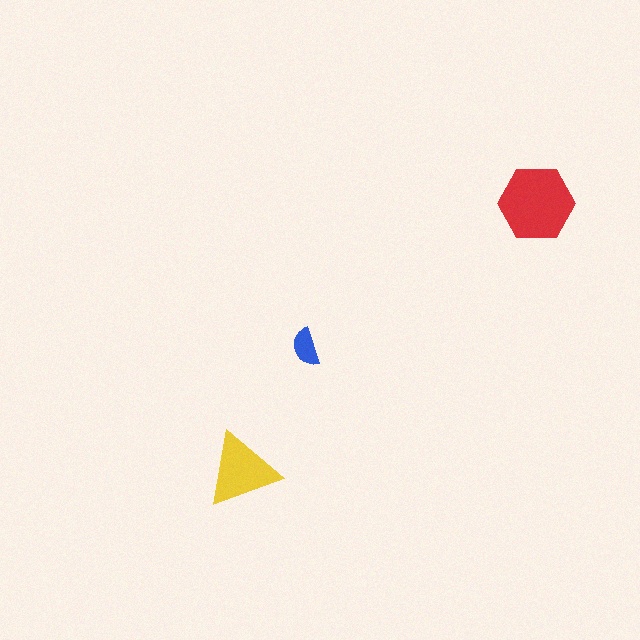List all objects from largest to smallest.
The red hexagon, the yellow triangle, the blue semicircle.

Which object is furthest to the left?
The yellow triangle is leftmost.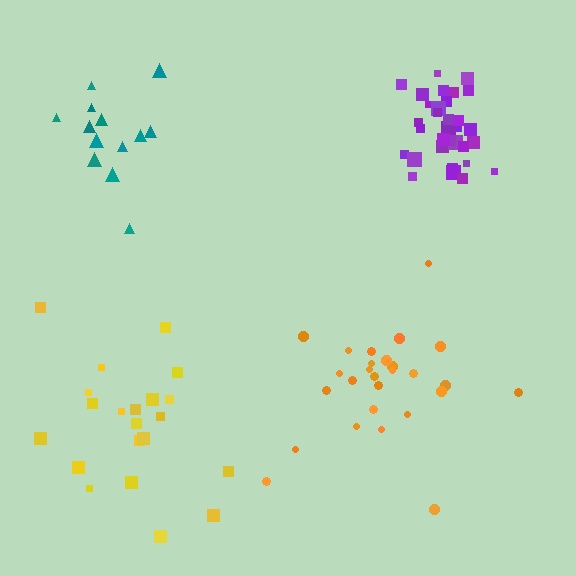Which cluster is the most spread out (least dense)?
Yellow.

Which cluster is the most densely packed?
Purple.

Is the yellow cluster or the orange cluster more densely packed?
Orange.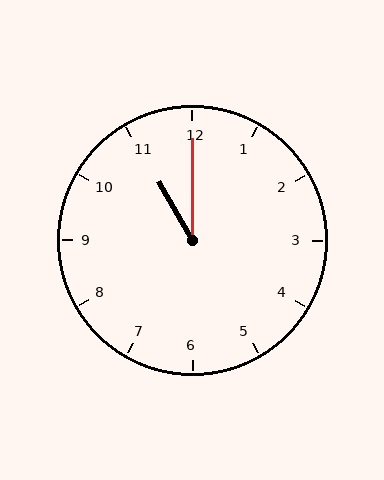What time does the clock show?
11:00.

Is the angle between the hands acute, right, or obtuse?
It is acute.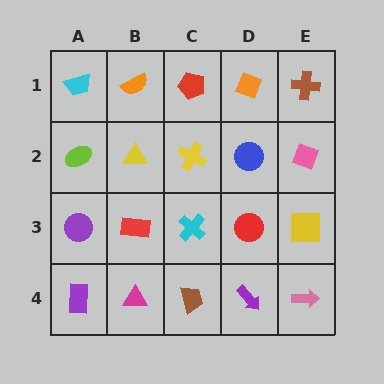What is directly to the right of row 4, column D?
A pink arrow.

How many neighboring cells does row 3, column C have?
4.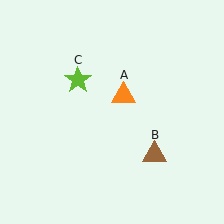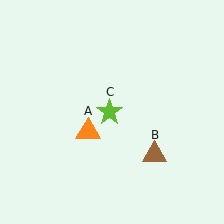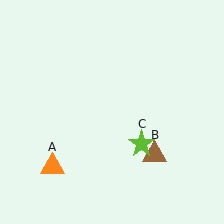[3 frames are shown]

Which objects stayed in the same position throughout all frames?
Brown triangle (object B) remained stationary.